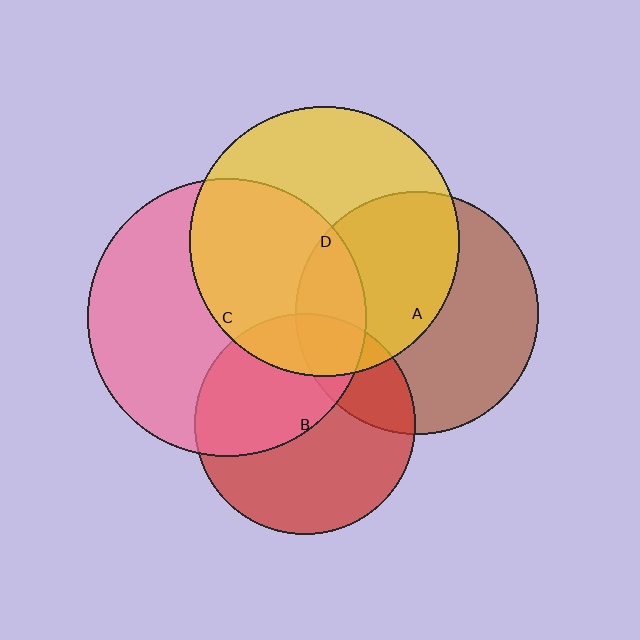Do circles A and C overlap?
Yes.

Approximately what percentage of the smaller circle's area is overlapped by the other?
Approximately 20%.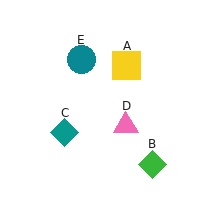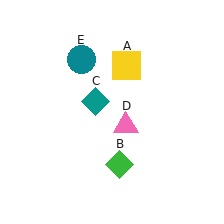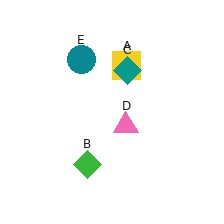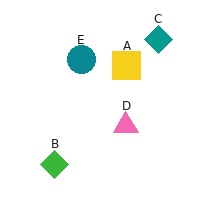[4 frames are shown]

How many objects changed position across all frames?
2 objects changed position: green diamond (object B), teal diamond (object C).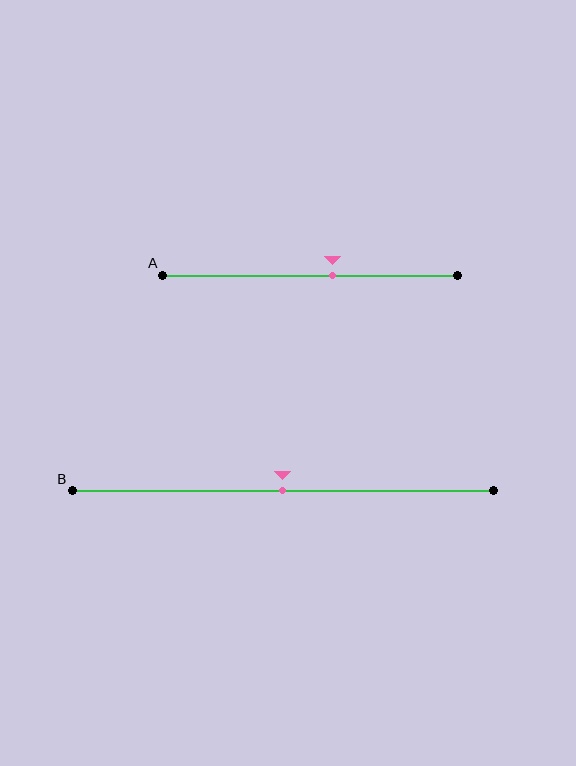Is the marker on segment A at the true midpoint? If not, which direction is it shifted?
No, the marker on segment A is shifted to the right by about 8% of the segment length.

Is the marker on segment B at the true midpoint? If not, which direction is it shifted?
Yes, the marker on segment B is at the true midpoint.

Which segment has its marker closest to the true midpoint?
Segment B has its marker closest to the true midpoint.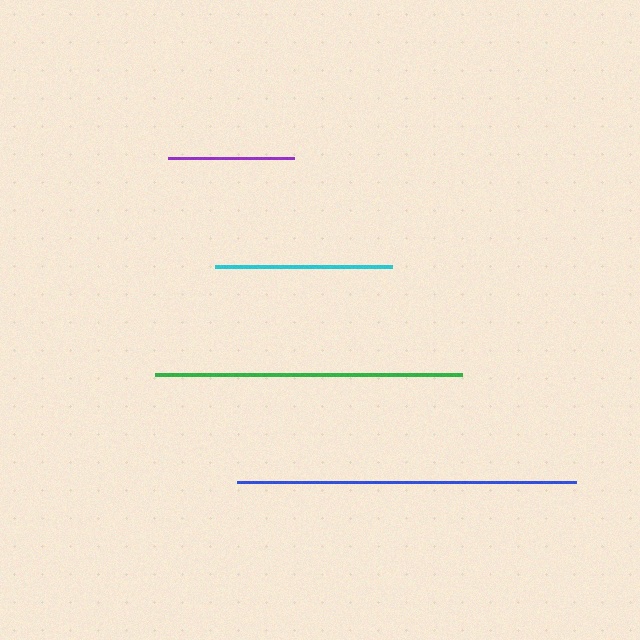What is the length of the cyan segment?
The cyan segment is approximately 177 pixels long.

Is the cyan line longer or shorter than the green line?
The green line is longer than the cyan line.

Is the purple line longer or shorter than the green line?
The green line is longer than the purple line.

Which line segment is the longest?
The blue line is the longest at approximately 339 pixels.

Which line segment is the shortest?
The purple line is the shortest at approximately 125 pixels.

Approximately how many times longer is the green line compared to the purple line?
The green line is approximately 2.4 times the length of the purple line.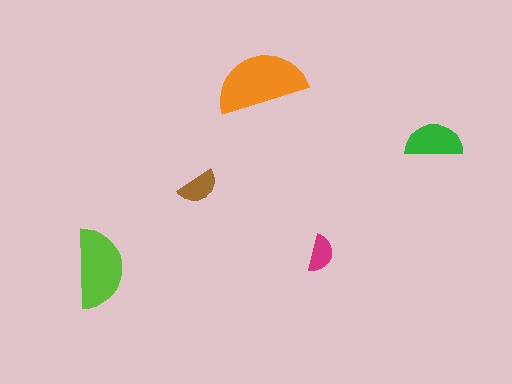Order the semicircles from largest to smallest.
the orange one, the lime one, the green one, the brown one, the magenta one.